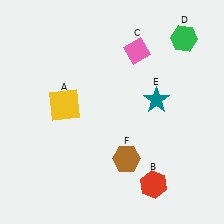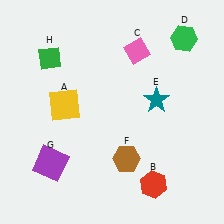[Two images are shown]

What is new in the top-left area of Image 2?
A green diamond (H) was added in the top-left area of Image 2.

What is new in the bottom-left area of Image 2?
A purple square (G) was added in the bottom-left area of Image 2.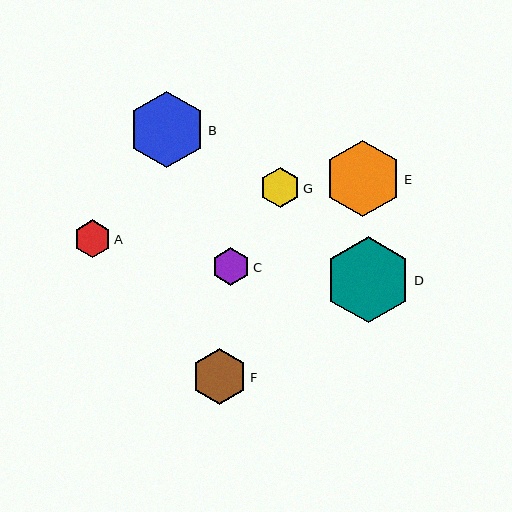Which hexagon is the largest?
Hexagon D is the largest with a size of approximately 86 pixels.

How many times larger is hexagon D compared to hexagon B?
Hexagon D is approximately 1.1 times the size of hexagon B.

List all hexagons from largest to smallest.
From largest to smallest: D, B, E, F, G, A, C.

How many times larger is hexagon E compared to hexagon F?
Hexagon E is approximately 1.4 times the size of hexagon F.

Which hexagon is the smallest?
Hexagon C is the smallest with a size of approximately 38 pixels.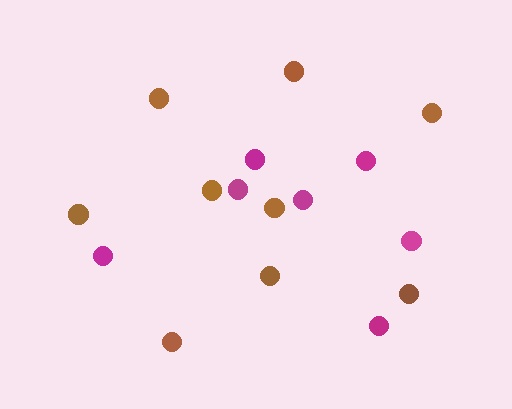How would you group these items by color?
There are 2 groups: one group of magenta circles (7) and one group of brown circles (9).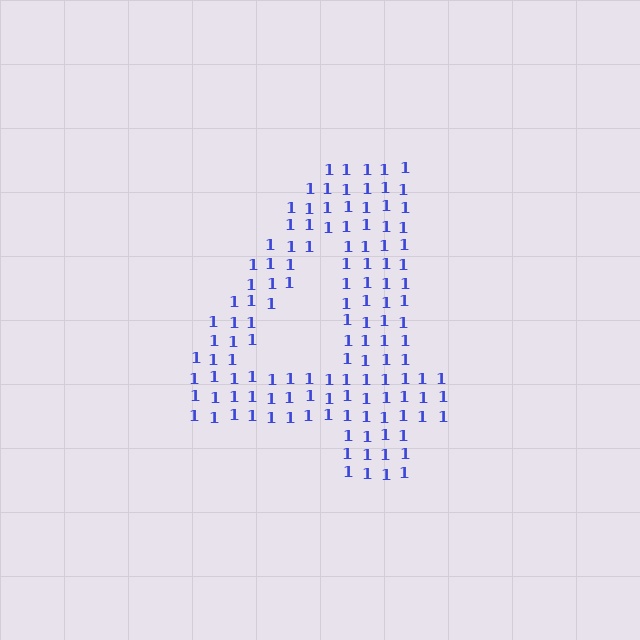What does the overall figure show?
The overall figure shows the digit 4.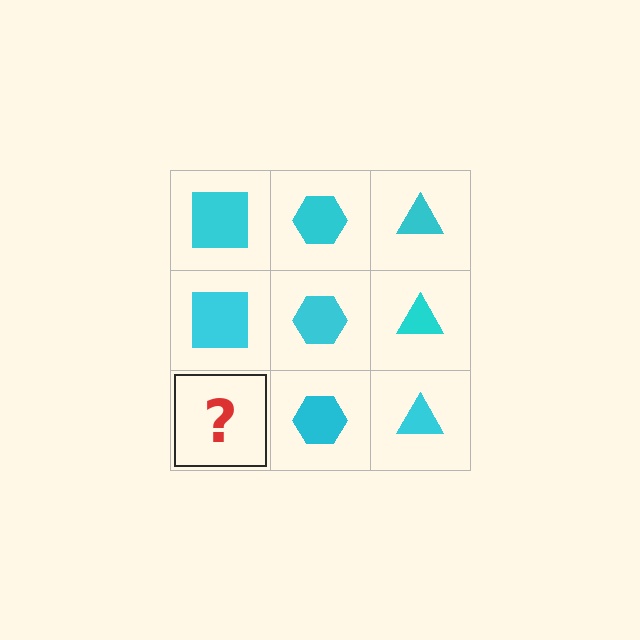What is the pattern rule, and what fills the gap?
The rule is that each column has a consistent shape. The gap should be filled with a cyan square.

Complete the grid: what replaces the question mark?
The question mark should be replaced with a cyan square.